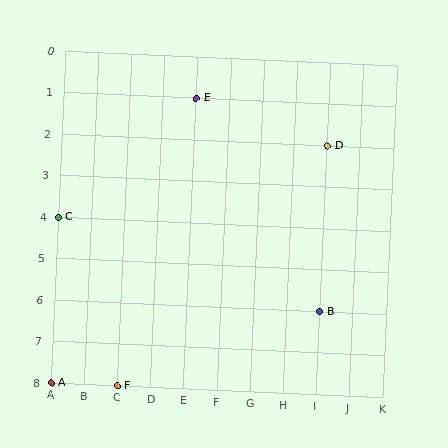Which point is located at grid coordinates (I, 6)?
Point B is at (I, 6).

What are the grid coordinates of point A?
Point A is at grid coordinates (A, 8).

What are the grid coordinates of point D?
Point D is at grid coordinates (I, 2).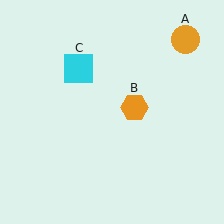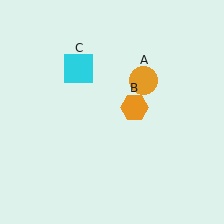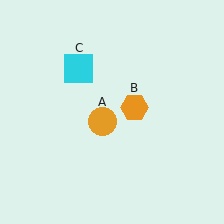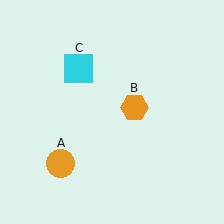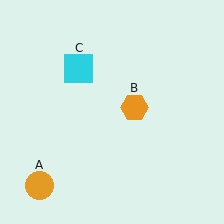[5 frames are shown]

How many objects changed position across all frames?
1 object changed position: orange circle (object A).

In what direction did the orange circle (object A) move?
The orange circle (object A) moved down and to the left.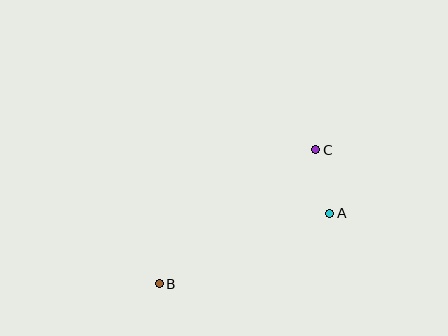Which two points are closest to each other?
Points A and C are closest to each other.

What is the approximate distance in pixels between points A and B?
The distance between A and B is approximately 185 pixels.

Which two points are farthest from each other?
Points B and C are farthest from each other.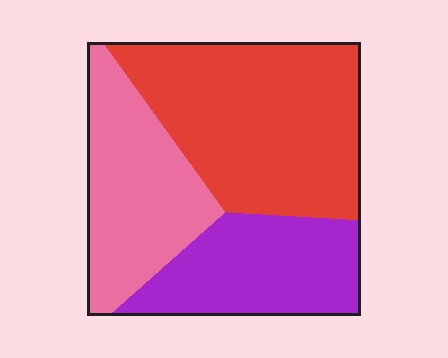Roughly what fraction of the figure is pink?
Pink covers 28% of the figure.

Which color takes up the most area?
Red, at roughly 45%.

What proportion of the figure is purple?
Purple takes up about one quarter (1/4) of the figure.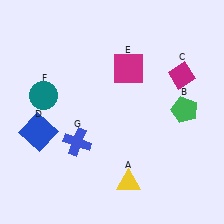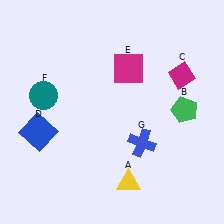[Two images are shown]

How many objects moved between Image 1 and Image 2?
1 object moved between the two images.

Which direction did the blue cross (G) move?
The blue cross (G) moved right.